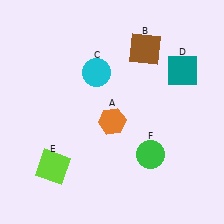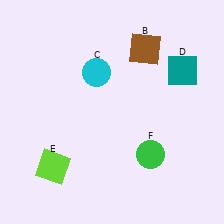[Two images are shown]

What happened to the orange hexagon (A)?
The orange hexagon (A) was removed in Image 2. It was in the bottom-right area of Image 1.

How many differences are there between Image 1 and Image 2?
There is 1 difference between the two images.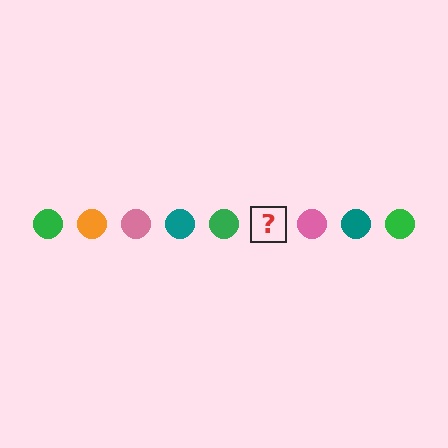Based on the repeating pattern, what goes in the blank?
The blank should be an orange circle.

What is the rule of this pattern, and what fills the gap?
The rule is that the pattern cycles through green, orange, pink, teal circles. The gap should be filled with an orange circle.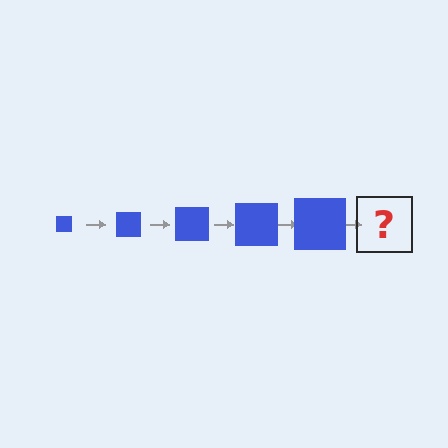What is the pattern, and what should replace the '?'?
The pattern is that the square gets progressively larger each step. The '?' should be a blue square, larger than the previous one.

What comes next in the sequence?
The next element should be a blue square, larger than the previous one.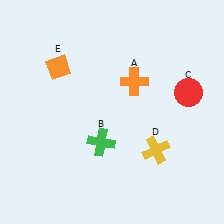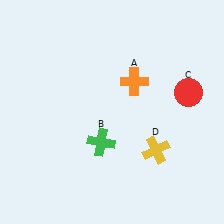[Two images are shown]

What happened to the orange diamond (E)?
The orange diamond (E) was removed in Image 2. It was in the top-left area of Image 1.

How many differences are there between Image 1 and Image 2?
There is 1 difference between the two images.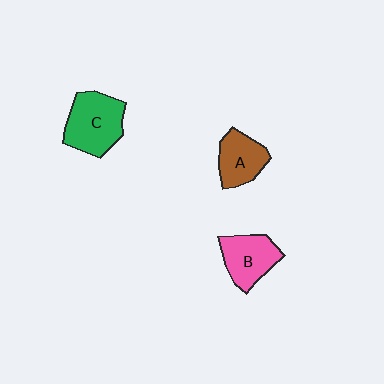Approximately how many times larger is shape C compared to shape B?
Approximately 1.3 times.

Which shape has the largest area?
Shape C (green).